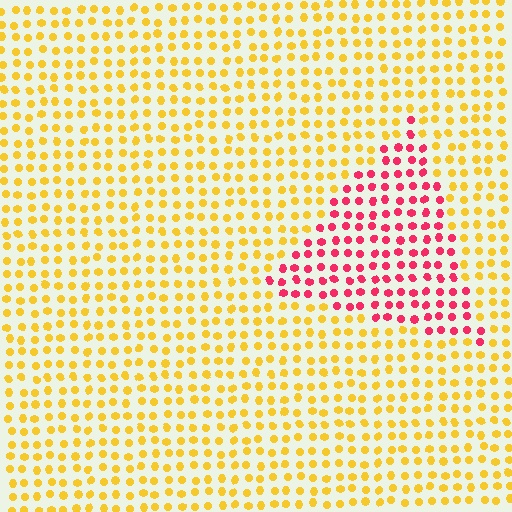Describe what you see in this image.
The image is filled with small yellow elements in a uniform arrangement. A triangle-shaped region is visible where the elements are tinted to a slightly different hue, forming a subtle color boundary.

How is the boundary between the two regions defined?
The boundary is defined purely by a slight shift in hue (about 64 degrees). Spacing, size, and orientation are identical on both sides.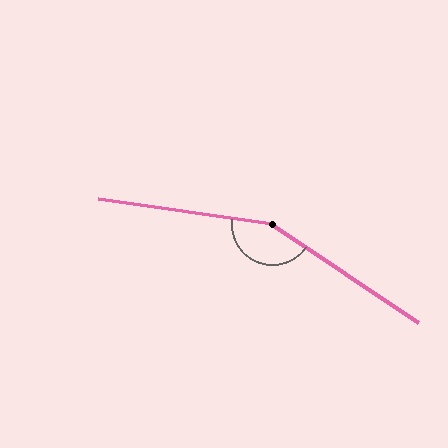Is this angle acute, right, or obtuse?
It is obtuse.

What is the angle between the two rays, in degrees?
Approximately 154 degrees.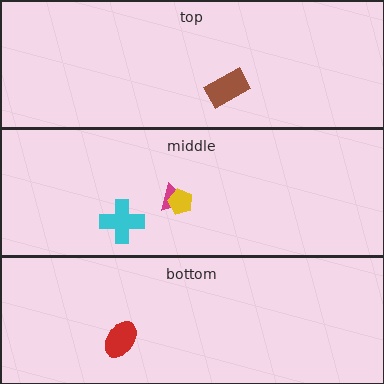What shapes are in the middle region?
The cyan cross, the magenta triangle, the yellow pentagon.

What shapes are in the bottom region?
The red ellipse.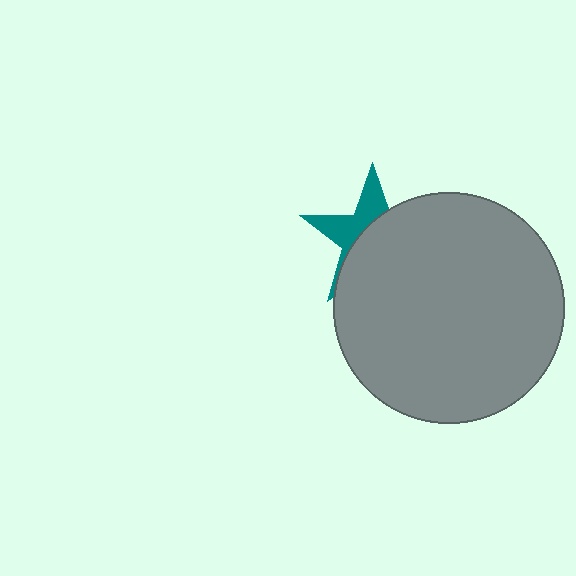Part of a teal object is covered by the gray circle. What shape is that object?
It is a star.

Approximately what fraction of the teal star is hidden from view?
Roughly 63% of the teal star is hidden behind the gray circle.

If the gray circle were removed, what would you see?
You would see the complete teal star.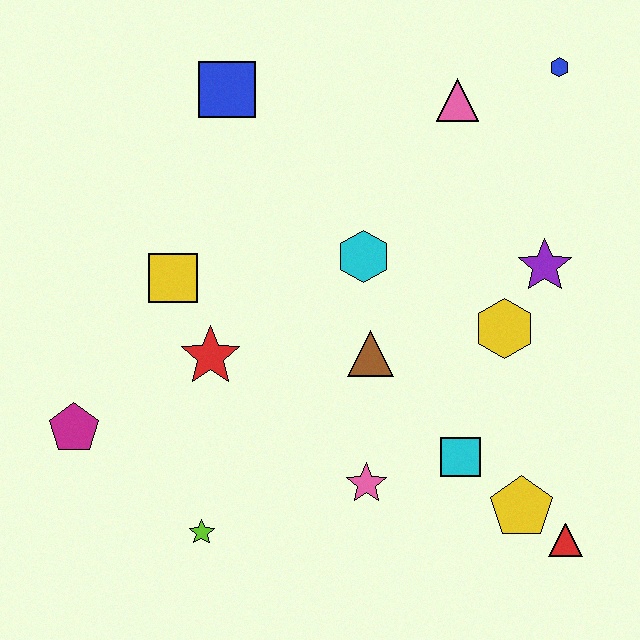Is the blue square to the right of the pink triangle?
No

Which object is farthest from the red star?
The blue hexagon is farthest from the red star.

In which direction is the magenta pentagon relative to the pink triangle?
The magenta pentagon is to the left of the pink triangle.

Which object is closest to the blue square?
The yellow square is closest to the blue square.